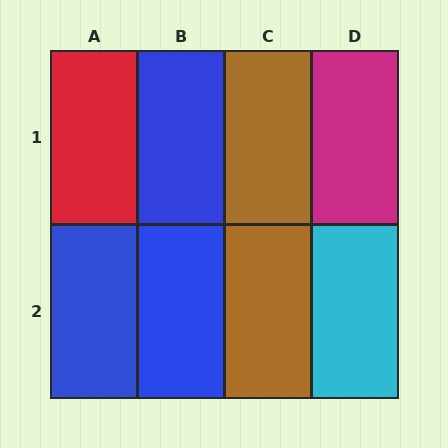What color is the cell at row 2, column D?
Cyan.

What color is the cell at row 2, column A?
Blue.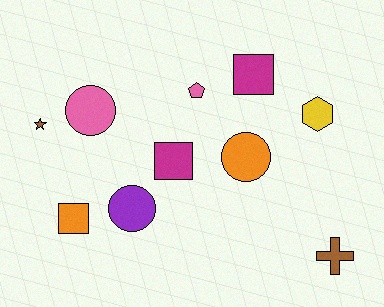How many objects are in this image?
There are 10 objects.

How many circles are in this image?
There are 3 circles.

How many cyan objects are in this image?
There are no cyan objects.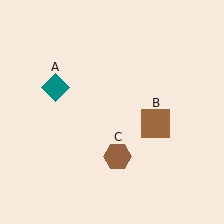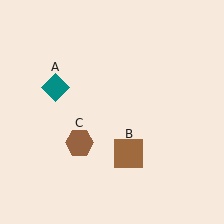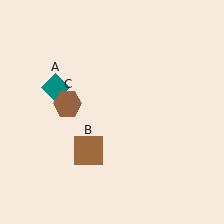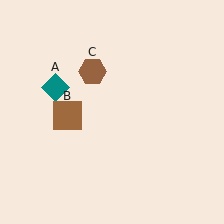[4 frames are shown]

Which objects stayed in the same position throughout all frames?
Teal diamond (object A) remained stationary.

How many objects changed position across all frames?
2 objects changed position: brown square (object B), brown hexagon (object C).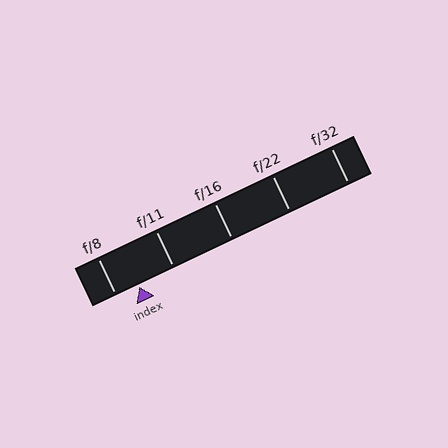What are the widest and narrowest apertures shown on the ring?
The widest aperture shown is f/8 and the narrowest is f/32.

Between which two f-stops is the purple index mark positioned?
The index mark is between f/8 and f/11.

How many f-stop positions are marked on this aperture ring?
There are 5 f-stop positions marked.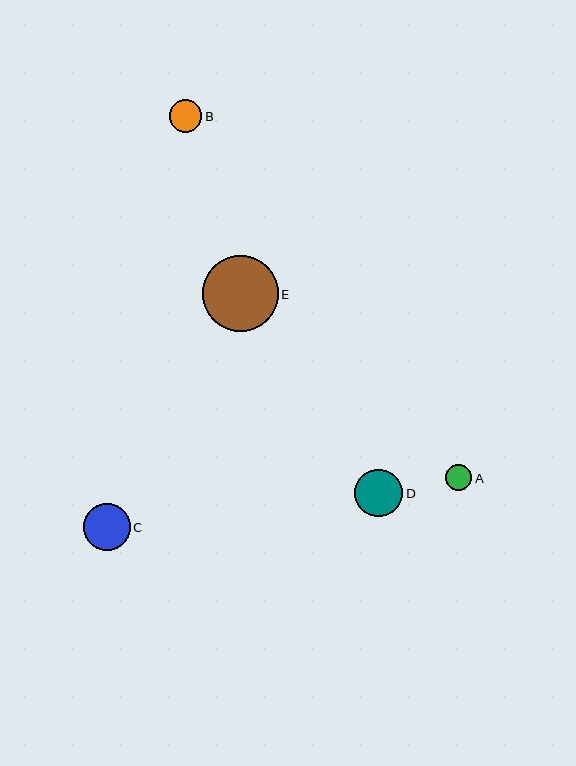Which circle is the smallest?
Circle A is the smallest with a size of approximately 26 pixels.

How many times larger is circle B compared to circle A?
Circle B is approximately 1.2 times the size of circle A.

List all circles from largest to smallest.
From largest to smallest: E, D, C, B, A.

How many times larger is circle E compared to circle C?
Circle E is approximately 1.6 times the size of circle C.